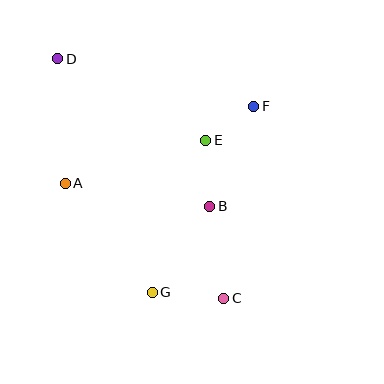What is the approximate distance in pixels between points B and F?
The distance between B and F is approximately 109 pixels.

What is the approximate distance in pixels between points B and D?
The distance between B and D is approximately 212 pixels.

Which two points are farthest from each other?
Points C and D are farthest from each other.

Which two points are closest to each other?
Points E and F are closest to each other.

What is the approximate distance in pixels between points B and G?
The distance between B and G is approximately 104 pixels.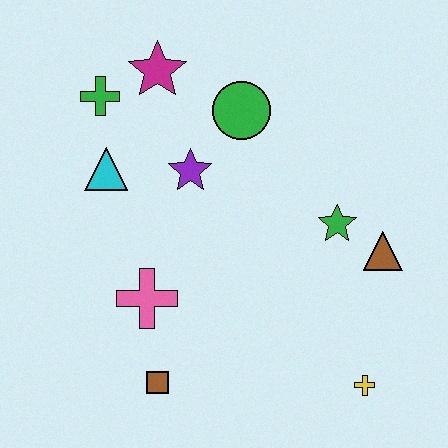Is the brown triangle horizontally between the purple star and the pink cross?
No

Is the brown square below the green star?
Yes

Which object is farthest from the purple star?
The yellow cross is farthest from the purple star.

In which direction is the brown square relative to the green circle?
The brown square is below the green circle.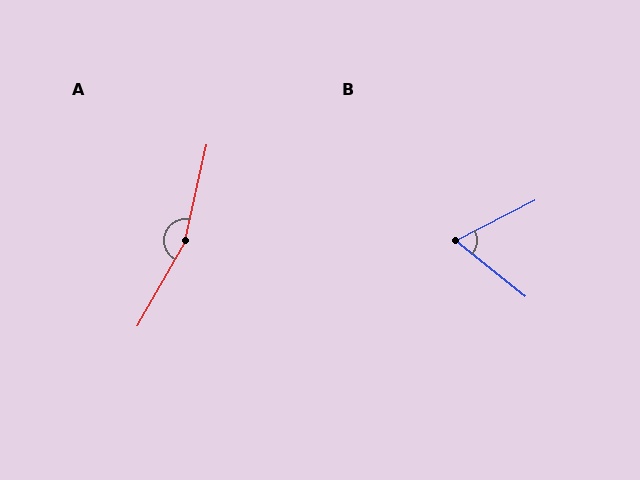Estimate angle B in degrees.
Approximately 65 degrees.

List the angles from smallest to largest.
B (65°), A (163°).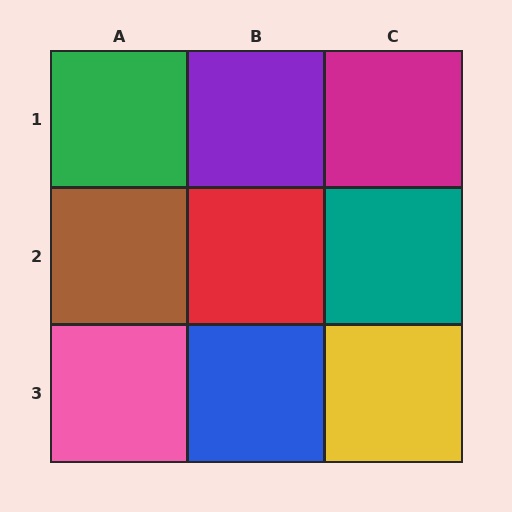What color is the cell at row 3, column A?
Pink.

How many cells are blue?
1 cell is blue.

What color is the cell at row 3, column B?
Blue.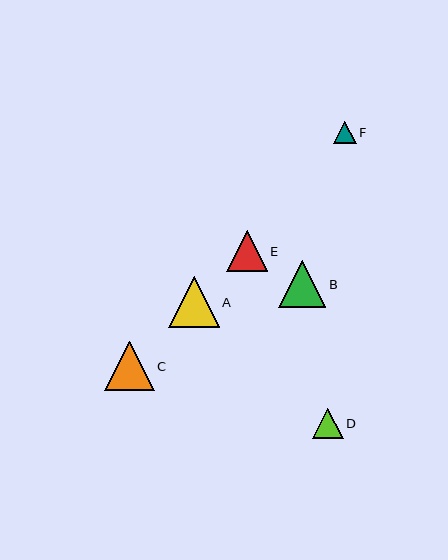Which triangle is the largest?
Triangle A is the largest with a size of approximately 51 pixels.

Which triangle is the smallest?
Triangle F is the smallest with a size of approximately 22 pixels.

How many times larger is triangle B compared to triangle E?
Triangle B is approximately 1.2 times the size of triangle E.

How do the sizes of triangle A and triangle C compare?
Triangle A and triangle C are approximately the same size.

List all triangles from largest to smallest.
From largest to smallest: A, C, B, E, D, F.